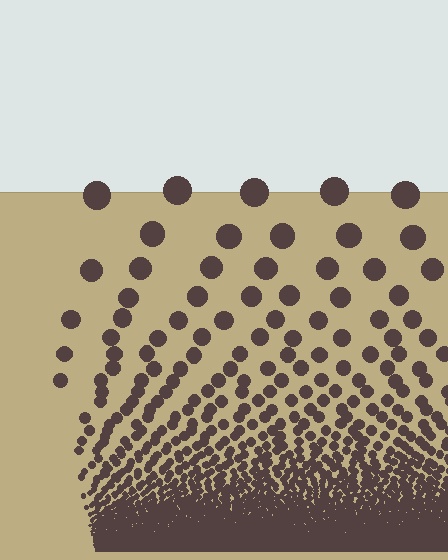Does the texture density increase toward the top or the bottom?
Density increases toward the bottom.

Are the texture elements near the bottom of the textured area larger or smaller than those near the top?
Smaller. The gradient is inverted — elements near the bottom are smaller and denser.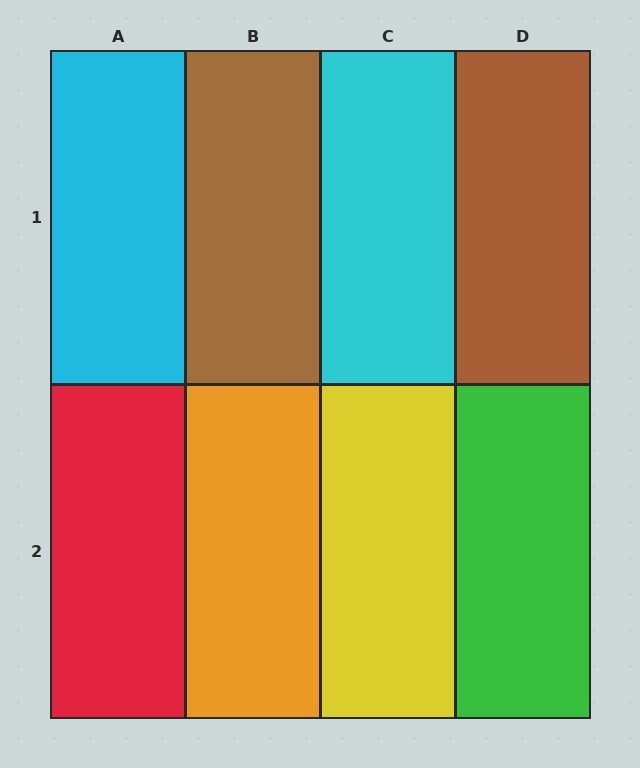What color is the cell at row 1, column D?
Brown.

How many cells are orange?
1 cell is orange.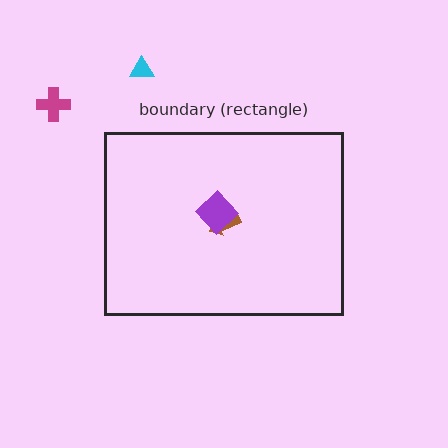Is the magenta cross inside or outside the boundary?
Outside.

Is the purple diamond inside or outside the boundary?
Inside.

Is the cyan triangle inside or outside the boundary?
Outside.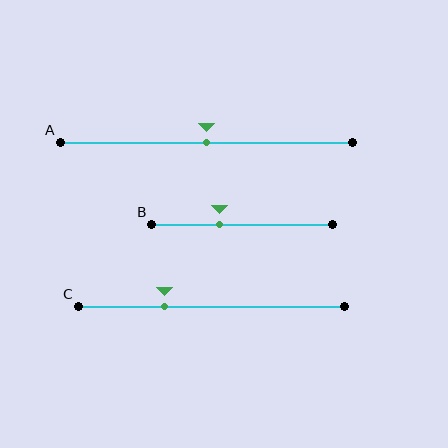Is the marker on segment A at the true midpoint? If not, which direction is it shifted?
Yes, the marker on segment A is at the true midpoint.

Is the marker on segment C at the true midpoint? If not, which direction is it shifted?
No, the marker on segment C is shifted to the left by about 17% of the segment length.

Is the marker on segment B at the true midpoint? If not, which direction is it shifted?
No, the marker on segment B is shifted to the left by about 12% of the segment length.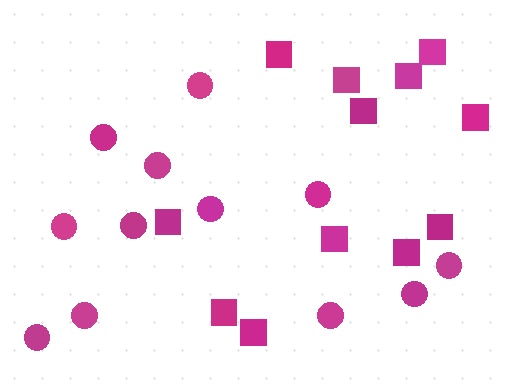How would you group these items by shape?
There are 2 groups: one group of circles (12) and one group of squares (12).